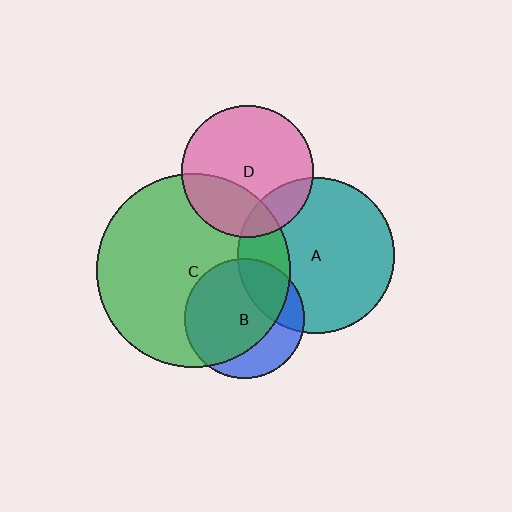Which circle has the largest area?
Circle C (green).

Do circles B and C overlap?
Yes.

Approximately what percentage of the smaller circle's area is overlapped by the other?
Approximately 70%.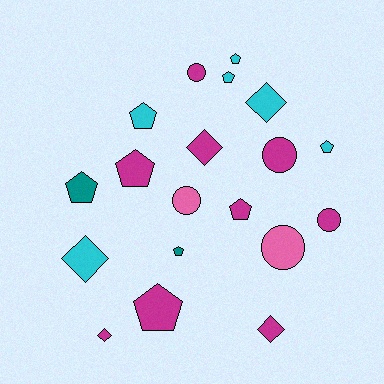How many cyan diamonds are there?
There are 2 cyan diamonds.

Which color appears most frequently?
Magenta, with 9 objects.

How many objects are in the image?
There are 19 objects.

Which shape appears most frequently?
Pentagon, with 9 objects.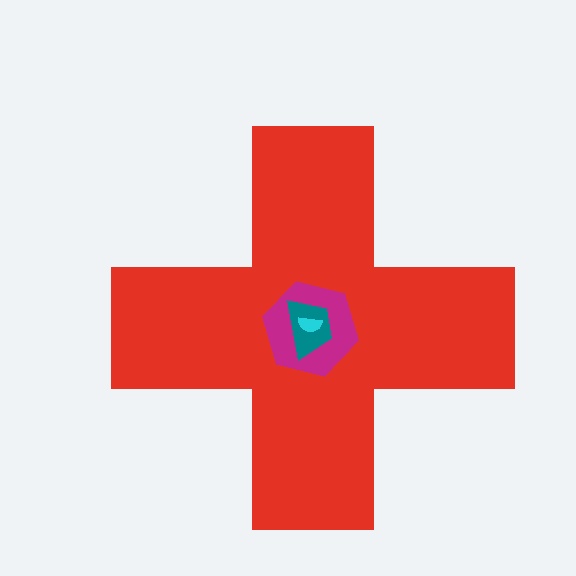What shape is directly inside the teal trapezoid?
The cyan semicircle.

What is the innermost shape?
The cyan semicircle.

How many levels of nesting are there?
4.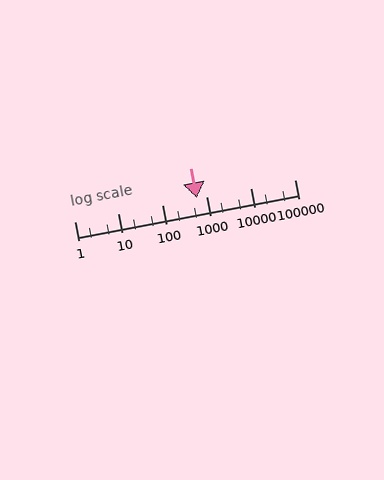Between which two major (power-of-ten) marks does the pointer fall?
The pointer is between 100 and 1000.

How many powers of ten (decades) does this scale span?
The scale spans 5 decades, from 1 to 100000.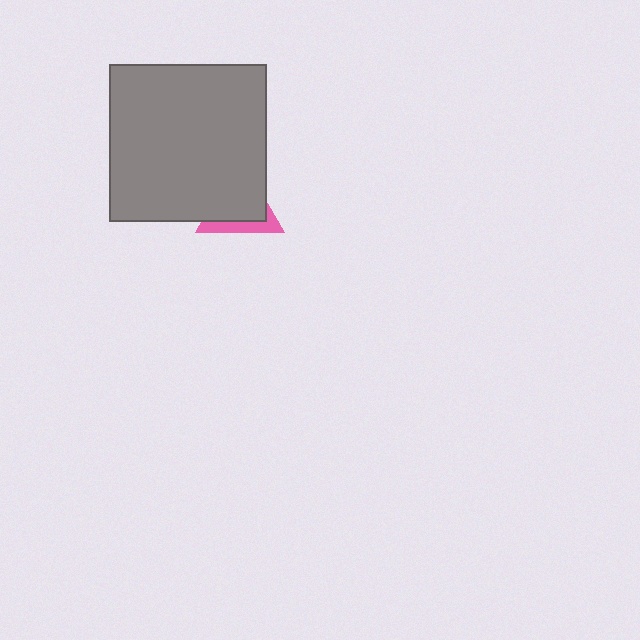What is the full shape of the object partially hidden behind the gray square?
The partially hidden object is a pink triangle.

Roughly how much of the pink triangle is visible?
A small part of it is visible (roughly 31%).